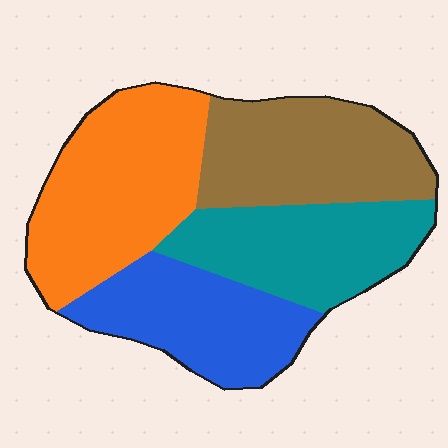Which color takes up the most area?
Orange, at roughly 30%.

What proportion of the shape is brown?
Brown covers around 25% of the shape.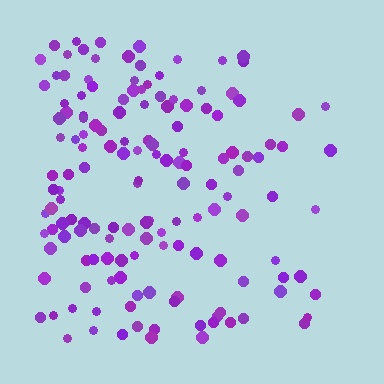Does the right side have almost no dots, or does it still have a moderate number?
Still a moderate number, just noticeably fewer than the left.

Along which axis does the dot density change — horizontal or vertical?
Horizontal.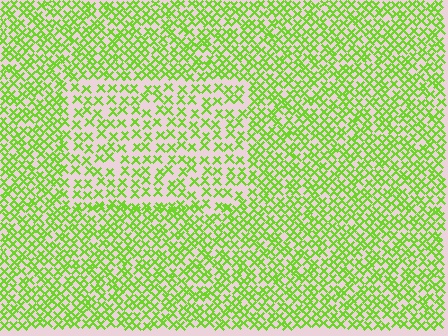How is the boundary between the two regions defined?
The boundary is defined by a change in element density (approximately 1.7x ratio). All elements are the same color, size, and shape.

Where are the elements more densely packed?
The elements are more densely packed outside the rectangle boundary.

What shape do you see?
I see a rectangle.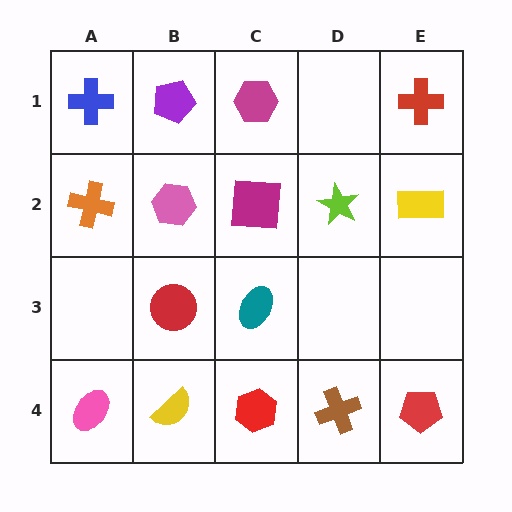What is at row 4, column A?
A pink ellipse.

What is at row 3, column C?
A teal ellipse.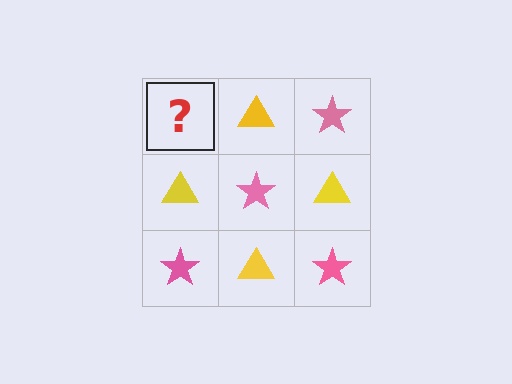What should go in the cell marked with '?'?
The missing cell should contain a pink star.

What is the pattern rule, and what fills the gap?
The rule is that it alternates pink star and yellow triangle in a checkerboard pattern. The gap should be filled with a pink star.